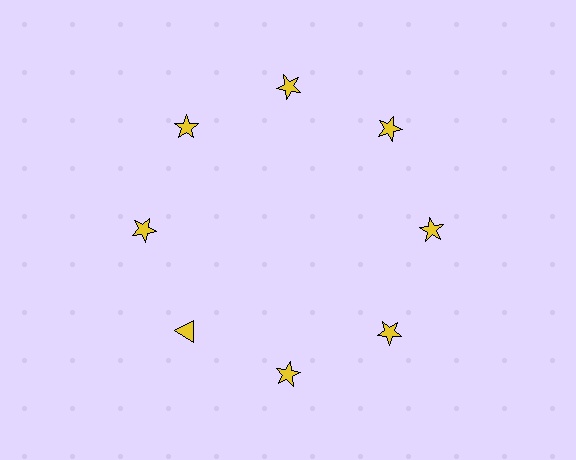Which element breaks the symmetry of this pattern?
The yellow triangle at roughly the 8 o'clock position breaks the symmetry. All other shapes are yellow stars.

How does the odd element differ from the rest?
It has a different shape: triangle instead of star.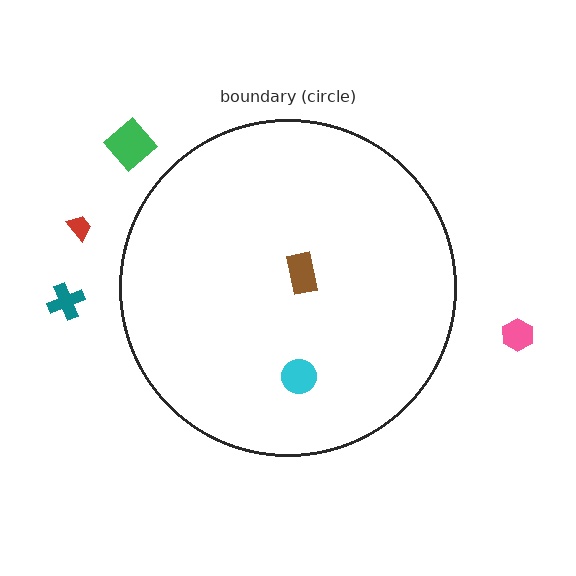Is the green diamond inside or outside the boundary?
Outside.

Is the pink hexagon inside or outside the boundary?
Outside.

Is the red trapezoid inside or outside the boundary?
Outside.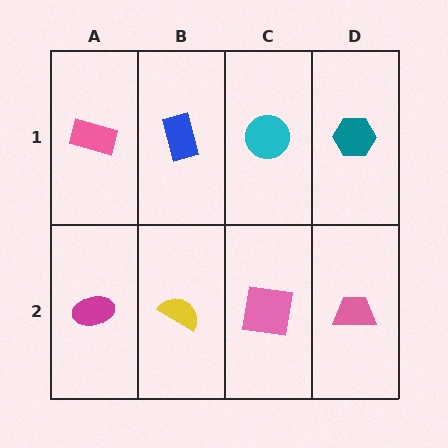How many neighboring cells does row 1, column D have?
2.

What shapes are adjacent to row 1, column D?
A pink trapezoid (row 2, column D), a cyan circle (row 1, column C).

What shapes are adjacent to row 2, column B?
A blue rectangle (row 1, column B), a magenta ellipse (row 2, column A), a pink square (row 2, column C).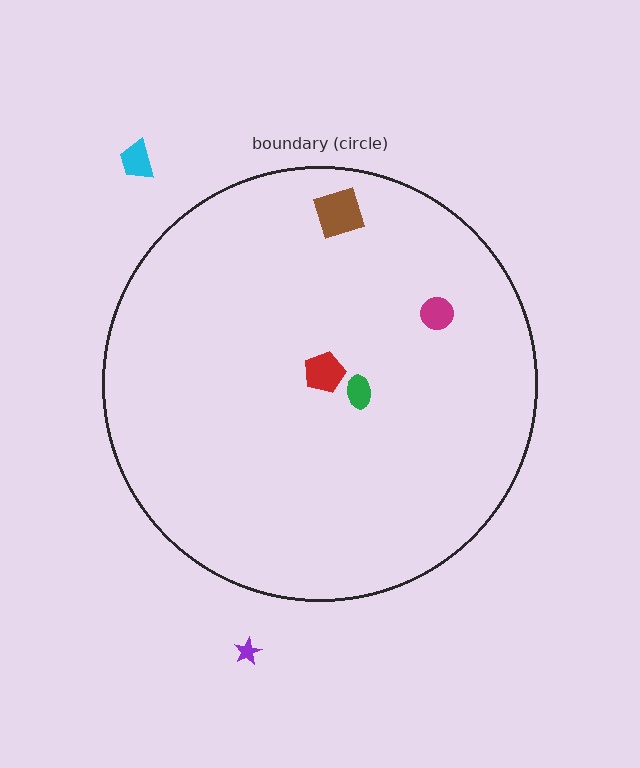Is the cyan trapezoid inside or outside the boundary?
Outside.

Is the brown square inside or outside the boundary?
Inside.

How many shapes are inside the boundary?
4 inside, 2 outside.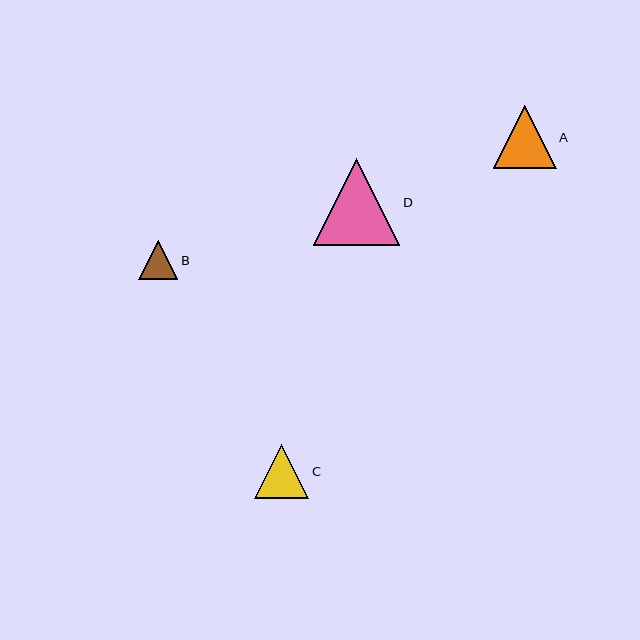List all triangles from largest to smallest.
From largest to smallest: D, A, C, B.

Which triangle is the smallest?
Triangle B is the smallest with a size of approximately 39 pixels.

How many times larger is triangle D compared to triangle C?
Triangle D is approximately 1.6 times the size of triangle C.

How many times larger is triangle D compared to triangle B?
Triangle D is approximately 2.2 times the size of triangle B.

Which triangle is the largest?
Triangle D is the largest with a size of approximately 87 pixels.